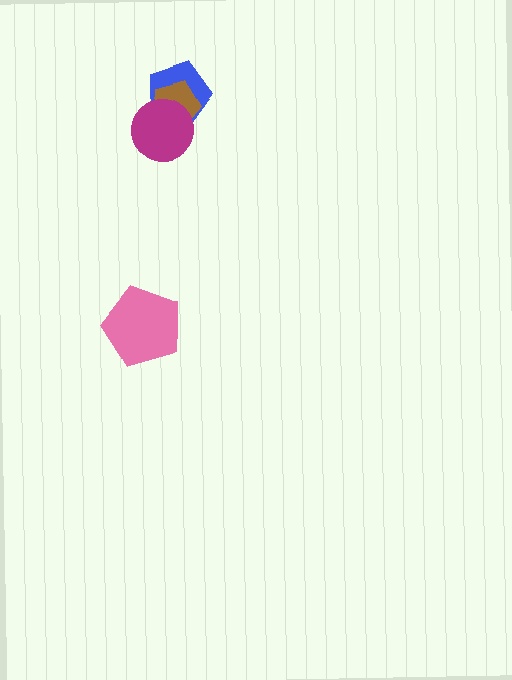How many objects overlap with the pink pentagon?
0 objects overlap with the pink pentagon.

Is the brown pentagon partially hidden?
Yes, it is partially covered by another shape.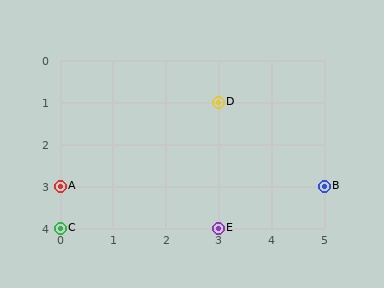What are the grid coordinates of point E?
Point E is at grid coordinates (3, 4).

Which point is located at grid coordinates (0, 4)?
Point C is at (0, 4).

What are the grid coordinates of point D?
Point D is at grid coordinates (3, 1).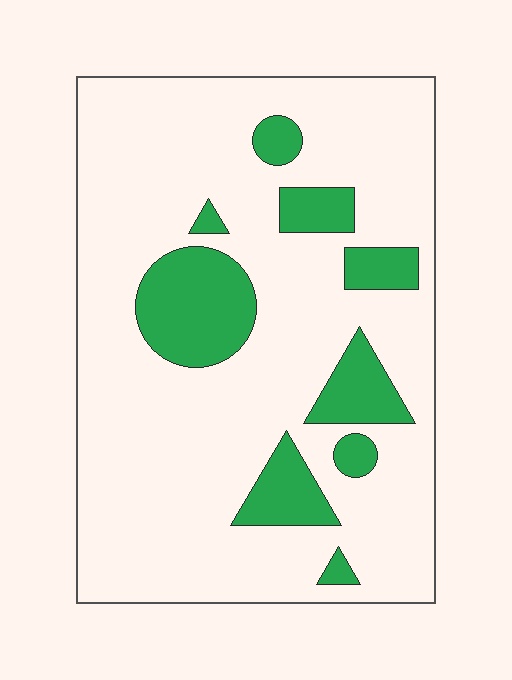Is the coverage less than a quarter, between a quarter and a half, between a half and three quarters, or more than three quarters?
Less than a quarter.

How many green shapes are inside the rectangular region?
9.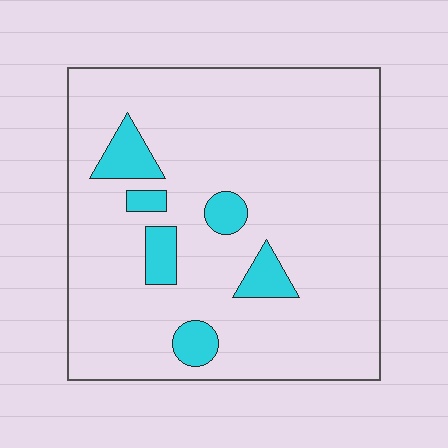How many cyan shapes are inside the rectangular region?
6.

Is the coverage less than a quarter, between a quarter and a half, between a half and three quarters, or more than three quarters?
Less than a quarter.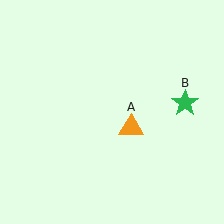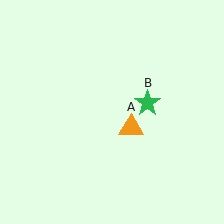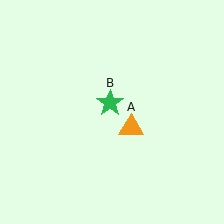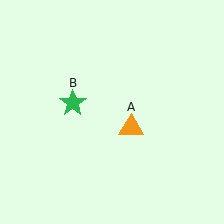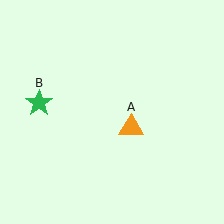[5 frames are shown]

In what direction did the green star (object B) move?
The green star (object B) moved left.